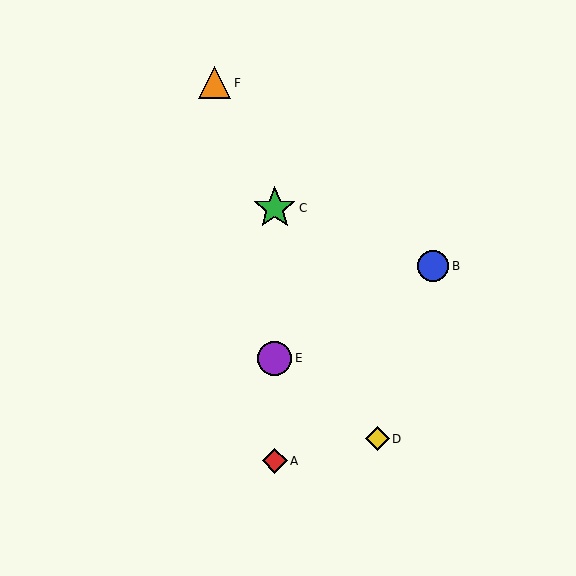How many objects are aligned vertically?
3 objects (A, C, E) are aligned vertically.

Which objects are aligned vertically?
Objects A, C, E are aligned vertically.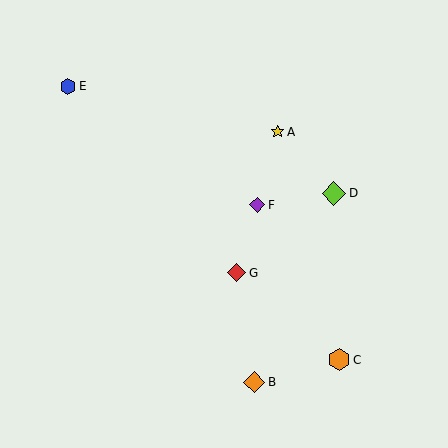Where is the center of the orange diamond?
The center of the orange diamond is at (254, 382).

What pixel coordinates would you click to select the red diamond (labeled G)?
Click at (237, 273) to select the red diamond G.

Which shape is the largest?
The lime diamond (labeled D) is the largest.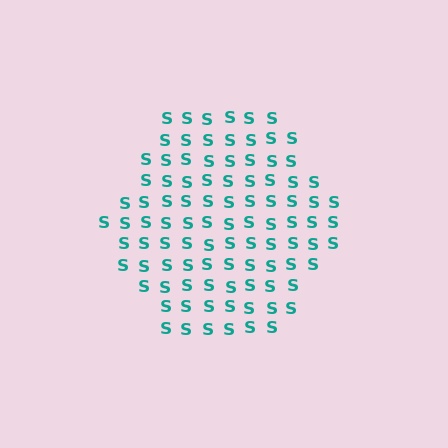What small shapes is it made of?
It is made of small letter S's.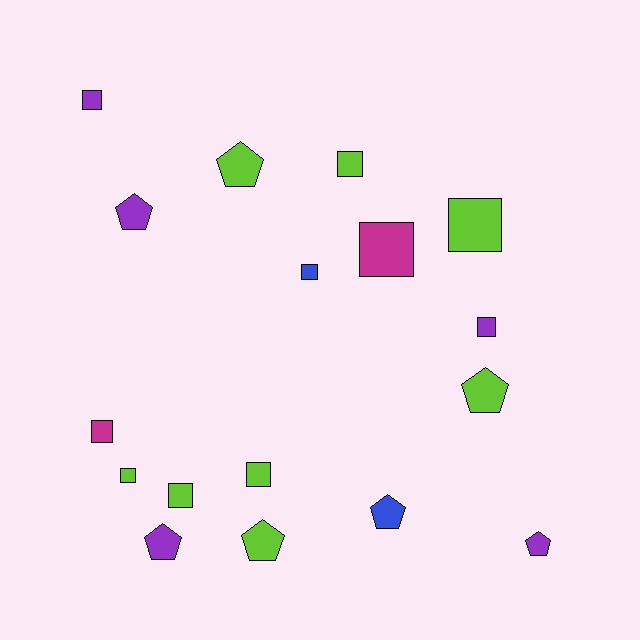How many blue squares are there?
There is 1 blue square.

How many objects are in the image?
There are 17 objects.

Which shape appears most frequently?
Square, with 10 objects.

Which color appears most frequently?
Lime, with 8 objects.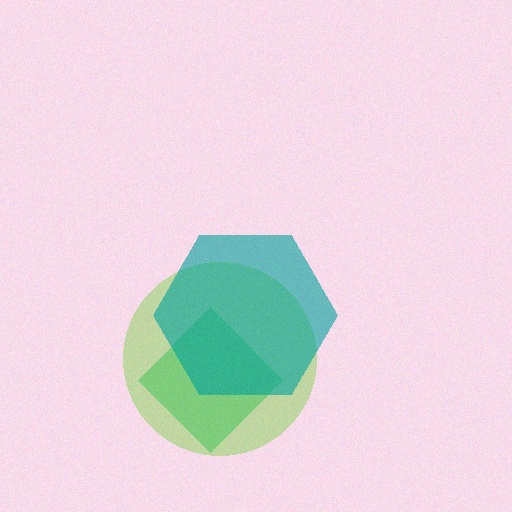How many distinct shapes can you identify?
There are 3 distinct shapes: a lime circle, a green diamond, a teal hexagon.